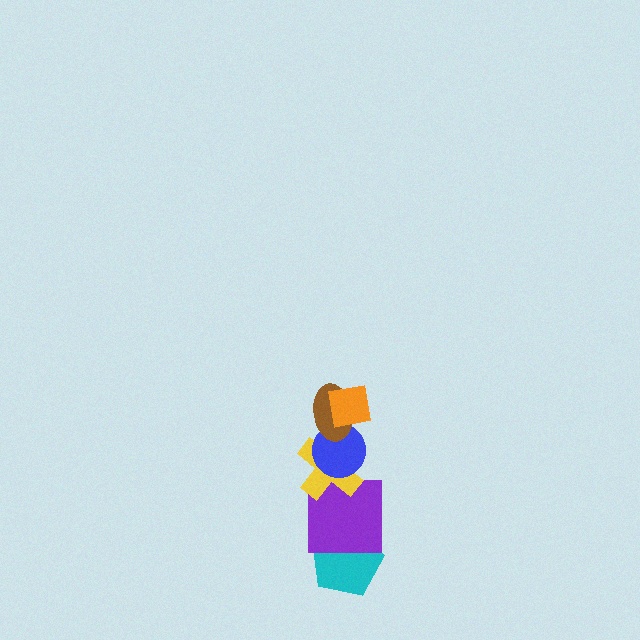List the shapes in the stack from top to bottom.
From top to bottom: the orange square, the brown ellipse, the blue circle, the yellow cross, the purple square, the cyan pentagon.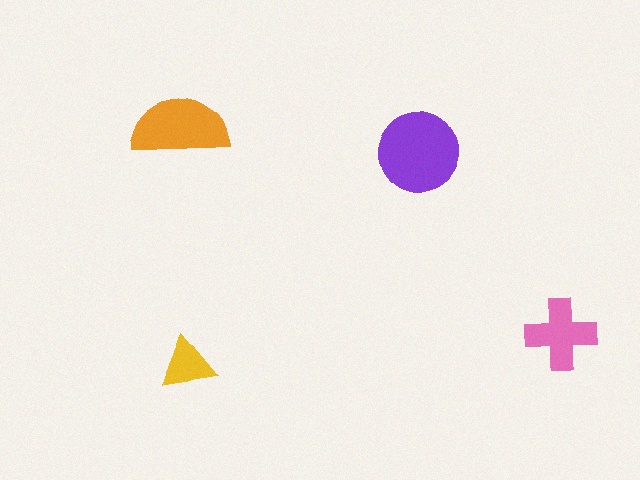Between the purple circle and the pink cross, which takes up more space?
The purple circle.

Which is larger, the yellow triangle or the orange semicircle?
The orange semicircle.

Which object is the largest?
The purple circle.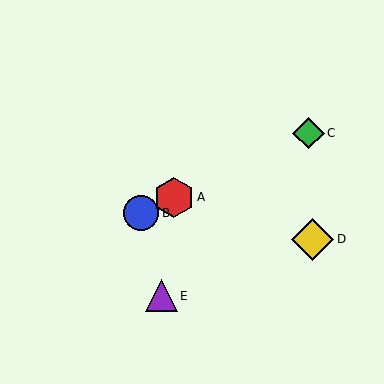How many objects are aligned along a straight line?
3 objects (A, B, C) are aligned along a straight line.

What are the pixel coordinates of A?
Object A is at (174, 197).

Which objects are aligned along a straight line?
Objects A, B, C are aligned along a straight line.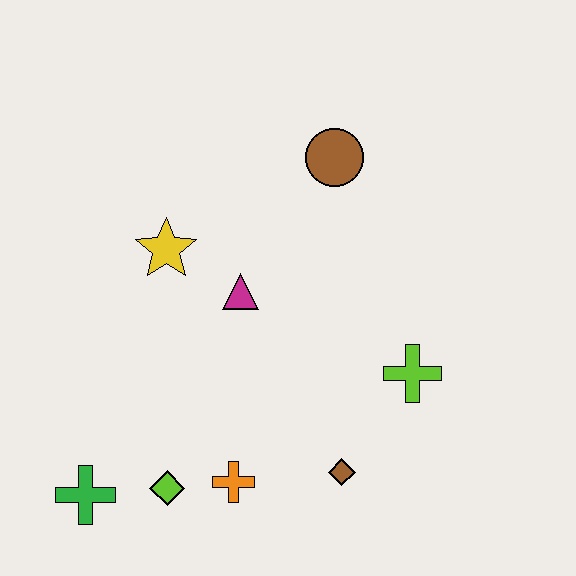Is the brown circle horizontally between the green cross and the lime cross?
Yes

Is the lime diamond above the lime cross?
No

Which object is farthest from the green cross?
The brown circle is farthest from the green cross.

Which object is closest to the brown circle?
The magenta triangle is closest to the brown circle.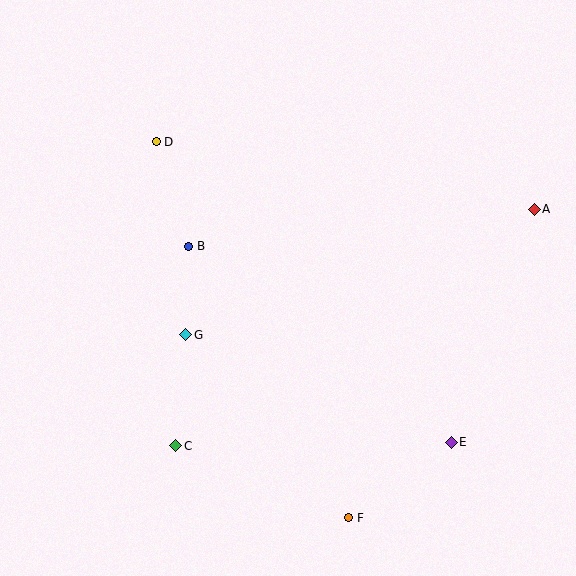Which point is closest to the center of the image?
Point B at (189, 246) is closest to the center.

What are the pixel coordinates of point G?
Point G is at (186, 335).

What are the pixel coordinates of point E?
Point E is at (451, 442).